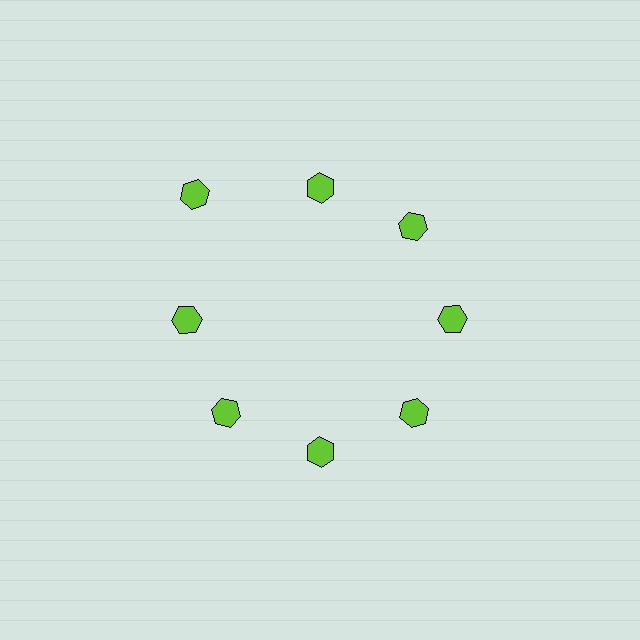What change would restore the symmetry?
The symmetry would be restored by moving it inward, back onto the ring so that all 8 hexagons sit at equal angles and equal distance from the center.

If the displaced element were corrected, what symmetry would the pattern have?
It would have 8-fold rotational symmetry — the pattern would map onto itself every 45 degrees.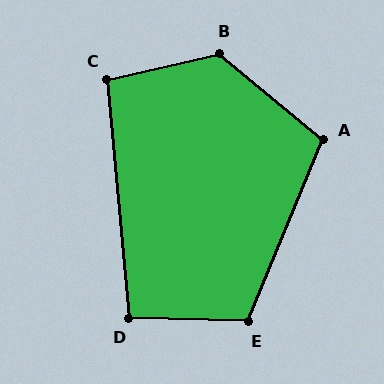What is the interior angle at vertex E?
Approximately 111 degrees (obtuse).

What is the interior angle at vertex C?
Approximately 98 degrees (obtuse).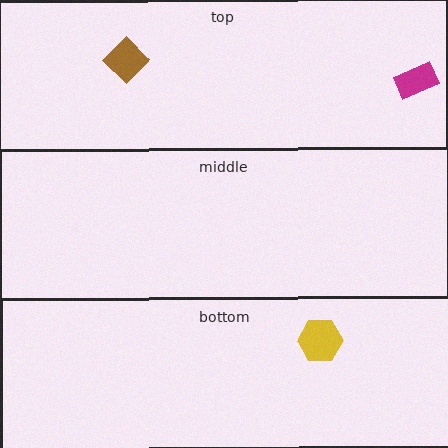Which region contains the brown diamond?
The top region.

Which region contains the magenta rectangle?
The top region.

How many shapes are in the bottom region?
1.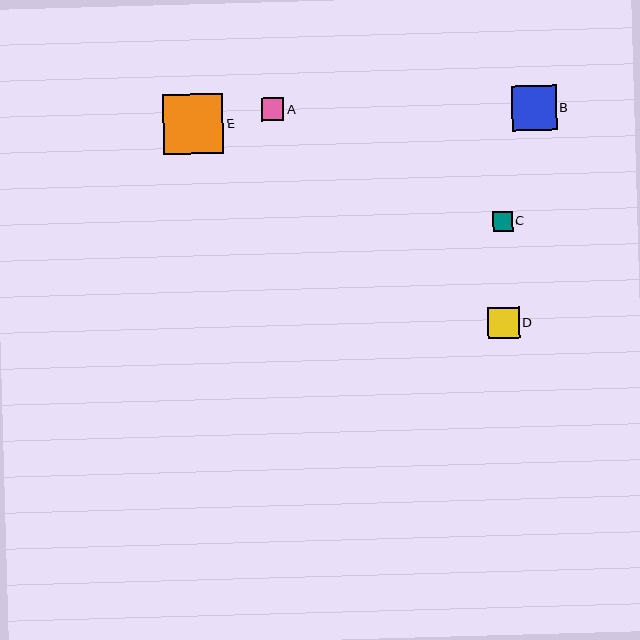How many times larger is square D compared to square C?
Square D is approximately 1.6 times the size of square C.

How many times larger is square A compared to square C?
Square A is approximately 1.1 times the size of square C.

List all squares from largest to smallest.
From largest to smallest: E, B, D, A, C.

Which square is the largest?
Square E is the largest with a size of approximately 61 pixels.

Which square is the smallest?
Square C is the smallest with a size of approximately 20 pixels.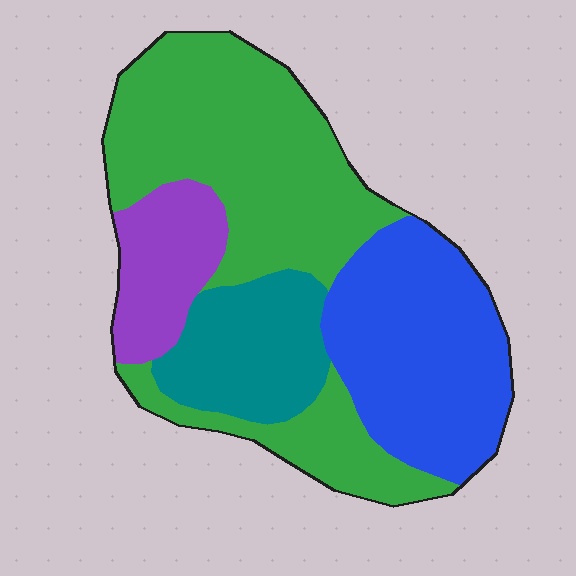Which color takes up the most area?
Green, at roughly 45%.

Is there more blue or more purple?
Blue.